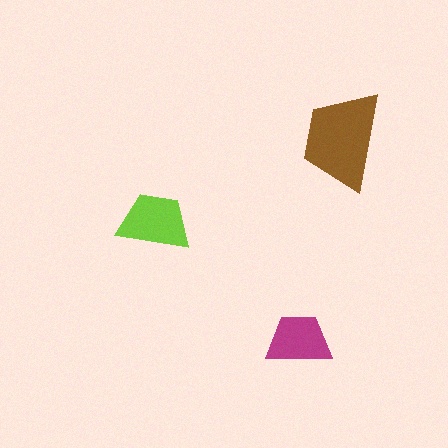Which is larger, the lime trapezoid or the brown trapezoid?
The brown one.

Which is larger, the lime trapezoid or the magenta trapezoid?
The lime one.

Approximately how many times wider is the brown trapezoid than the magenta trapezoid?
About 1.5 times wider.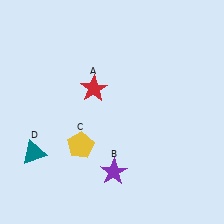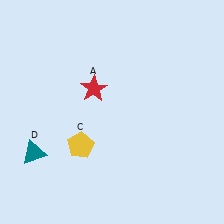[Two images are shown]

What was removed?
The purple star (B) was removed in Image 2.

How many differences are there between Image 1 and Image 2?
There is 1 difference between the two images.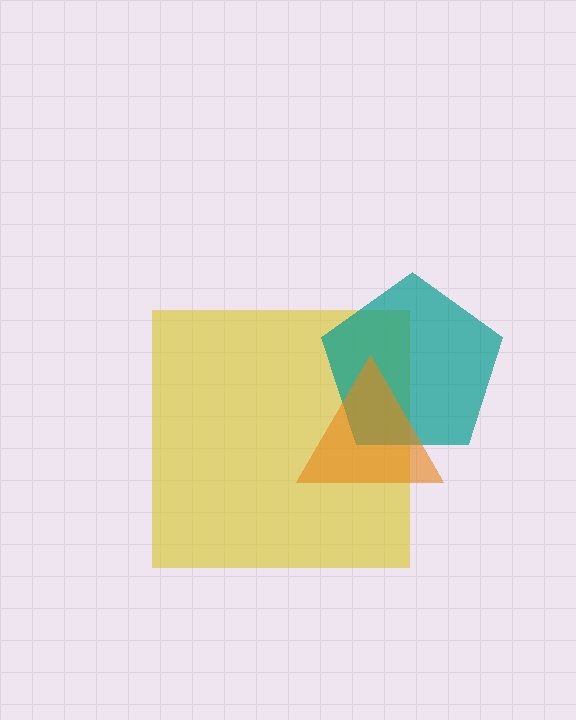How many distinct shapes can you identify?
There are 3 distinct shapes: a yellow square, a teal pentagon, an orange triangle.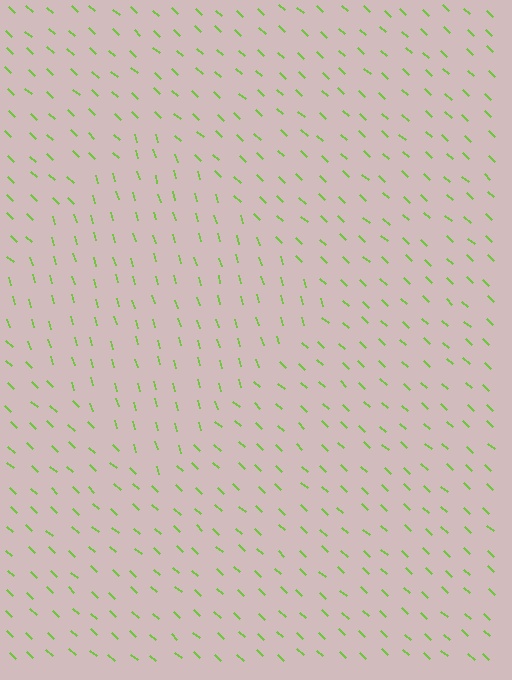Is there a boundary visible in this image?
Yes, there is a texture boundary formed by a change in line orientation.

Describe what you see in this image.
The image is filled with small lime line segments. A diamond region in the image has lines oriented differently from the surrounding lines, creating a visible texture boundary.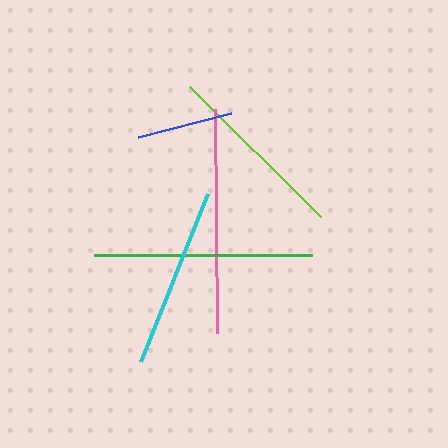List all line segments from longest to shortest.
From longest to shortest: pink, green, lime, cyan, blue.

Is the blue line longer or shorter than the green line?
The green line is longer than the blue line.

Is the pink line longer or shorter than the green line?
The pink line is longer than the green line.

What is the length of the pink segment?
The pink segment is approximately 224 pixels long.